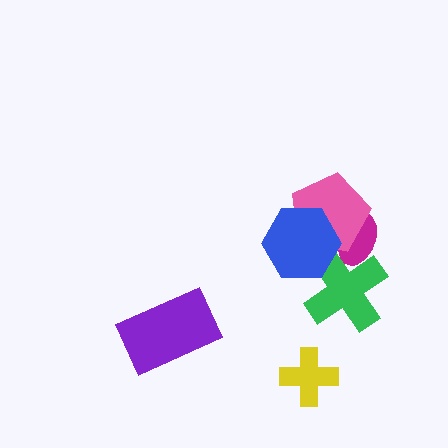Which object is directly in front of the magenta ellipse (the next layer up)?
The pink pentagon is directly in front of the magenta ellipse.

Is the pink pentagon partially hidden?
Yes, it is partially covered by another shape.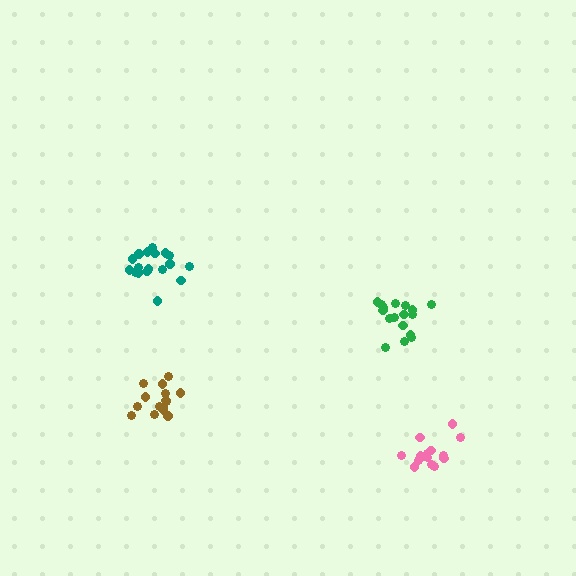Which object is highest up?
The teal cluster is topmost.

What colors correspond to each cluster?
The clusters are colored: brown, teal, green, pink.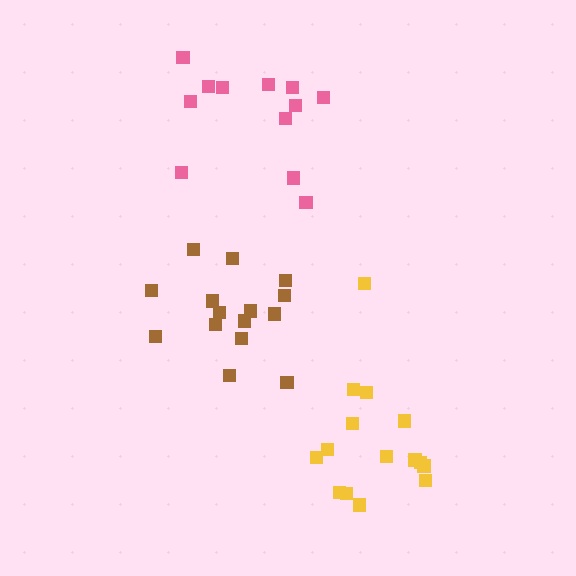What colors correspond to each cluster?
The clusters are colored: yellow, pink, brown.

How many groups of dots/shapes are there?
There are 3 groups.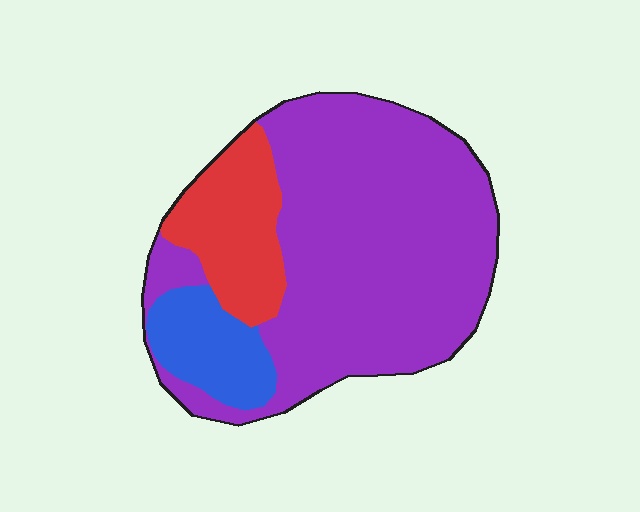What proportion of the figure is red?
Red takes up about one sixth (1/6) of the figure.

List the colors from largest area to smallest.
From largest to smallest: purple, red, blue.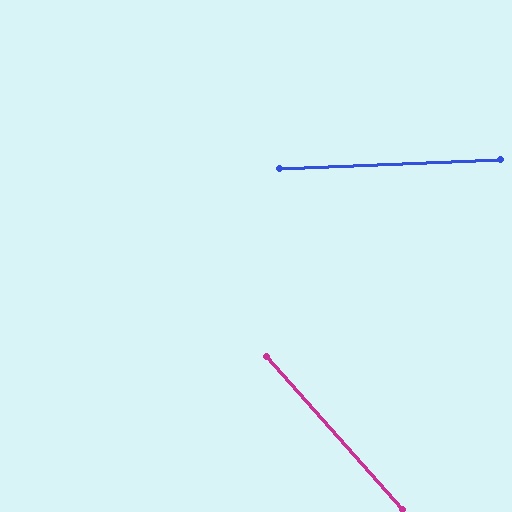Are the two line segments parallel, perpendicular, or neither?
Neither parallel nor perpendicular — they differ by about 51°.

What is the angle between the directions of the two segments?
Approximately 51 degrees.